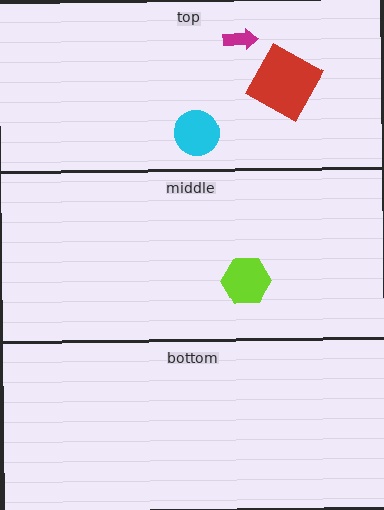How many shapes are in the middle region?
1.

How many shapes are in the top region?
3.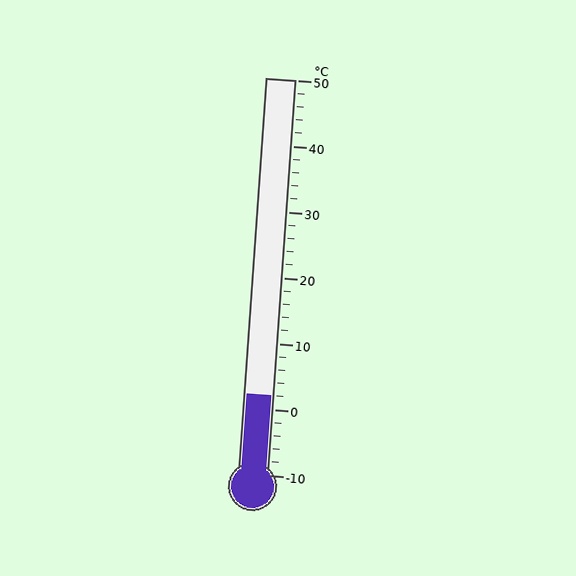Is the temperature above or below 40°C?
The temperature is below 40°C.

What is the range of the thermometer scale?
The thermometer scale ranges from -10°C to 50°C.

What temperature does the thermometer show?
The thermometer shows approximately 2°C.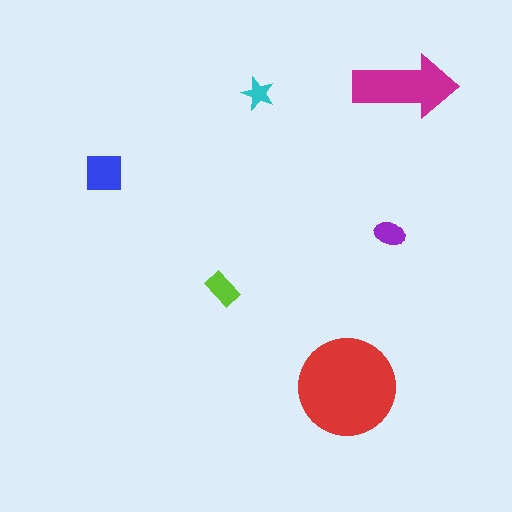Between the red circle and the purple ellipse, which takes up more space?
The red circle.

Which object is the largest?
The red circle.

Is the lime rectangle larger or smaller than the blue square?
Smaller.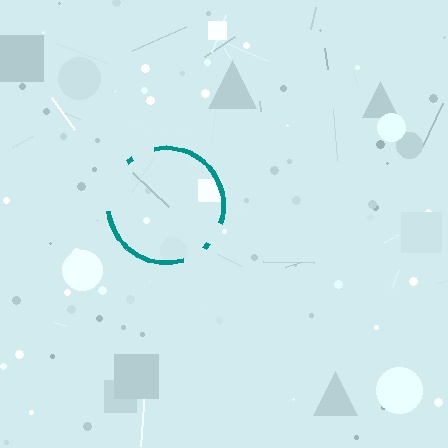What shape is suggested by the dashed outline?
The dashed outline suggests a circle.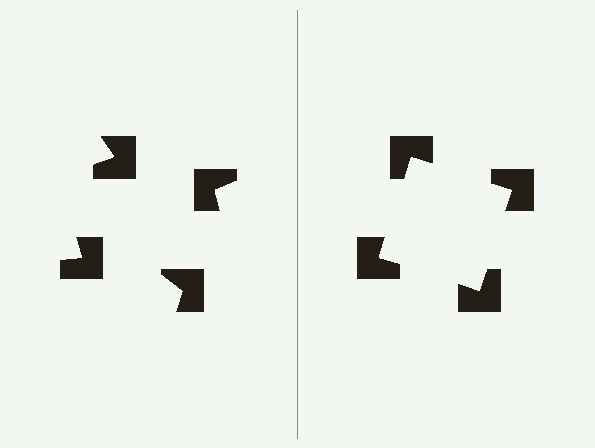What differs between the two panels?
The notched squares are positioned identically on both sides; only the wedge orientations differ. On the right they align to a square; on the left they are misaligned.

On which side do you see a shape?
An illusory square appears on the right side. On the left side the wedge cuts are rotated, so no coherent shape forms.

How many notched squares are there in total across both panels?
8 — 4 on each side.